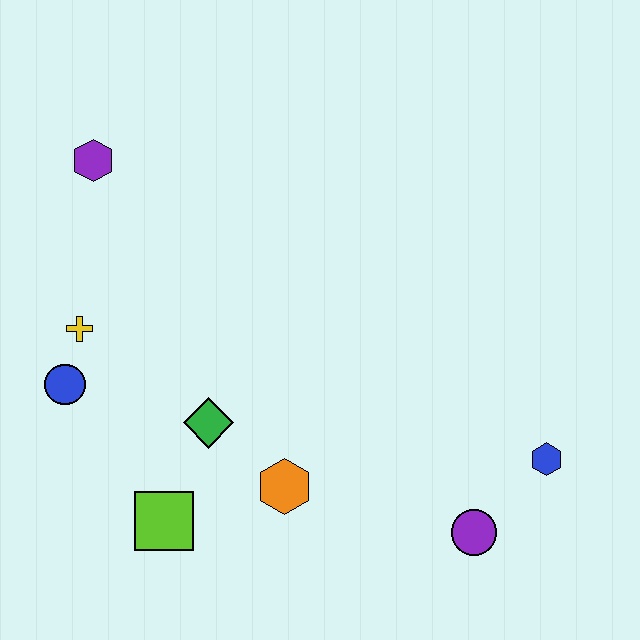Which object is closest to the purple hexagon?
The yellow cross is closest to the purple hexagon.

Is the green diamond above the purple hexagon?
No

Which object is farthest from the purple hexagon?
The blue hexagon is farthest from the purple hexagon.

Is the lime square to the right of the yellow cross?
Yes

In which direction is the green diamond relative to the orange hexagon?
The green diamond is to the left of the orange hexagon.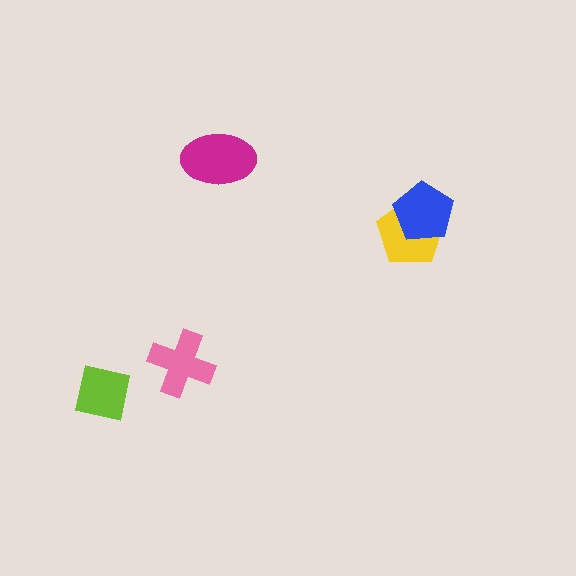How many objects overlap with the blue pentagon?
1 object overlaps with the blue pentagon.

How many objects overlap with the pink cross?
0 objects overlap with the pink cross.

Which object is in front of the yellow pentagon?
The blue pentagon is in front of the yellow pentagon.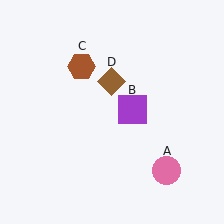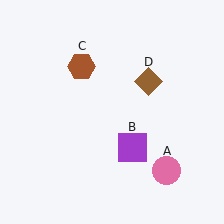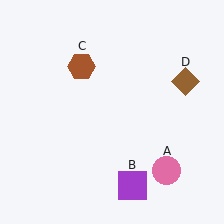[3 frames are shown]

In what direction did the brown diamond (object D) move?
The brown diamond (object D) moved right.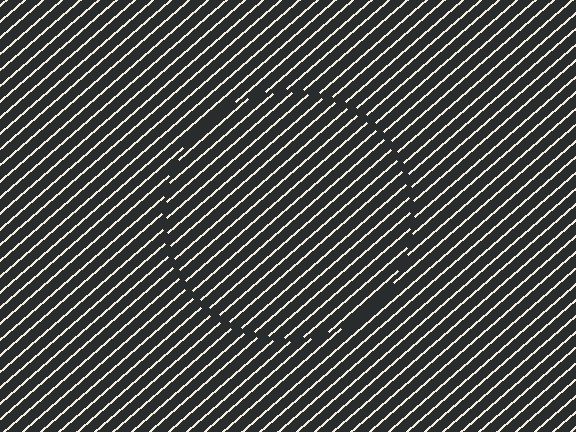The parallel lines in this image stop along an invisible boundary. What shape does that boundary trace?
An illusory circle. The interior of the shape contains the same grating, shifted by half a period — the contour is defined by the phase discontinuity where line-ends from the inner and outer gratings abut.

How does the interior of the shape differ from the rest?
The interior of the shape contains the same grating, shifted by half a period — the contour is defined by the phase discontinuity where line-ends from the inner and outer gratings abut.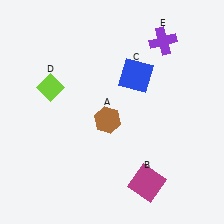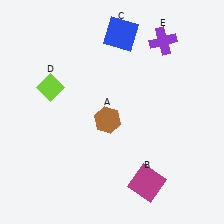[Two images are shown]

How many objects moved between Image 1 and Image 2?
1 object moved between the two images.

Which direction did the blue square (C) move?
The blue square (C) moved up.